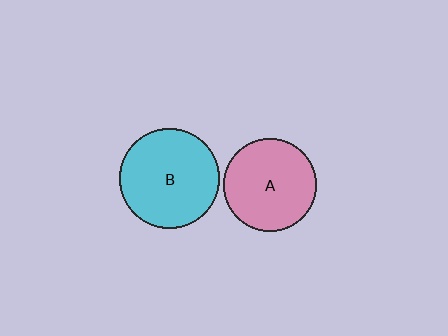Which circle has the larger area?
Circle B (cyan).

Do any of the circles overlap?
No, none of the circles overlap.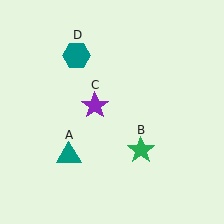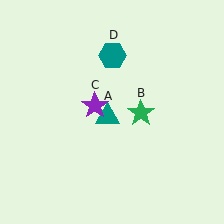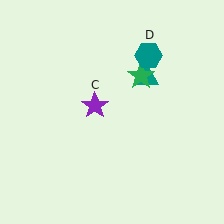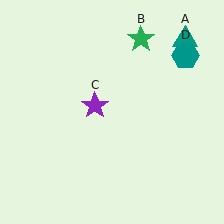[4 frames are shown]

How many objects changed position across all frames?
3 objects changed position: teal triangle (object A), green star (object B), teal hexagon (object D).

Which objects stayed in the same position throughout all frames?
Purple star (object C) remained stationary.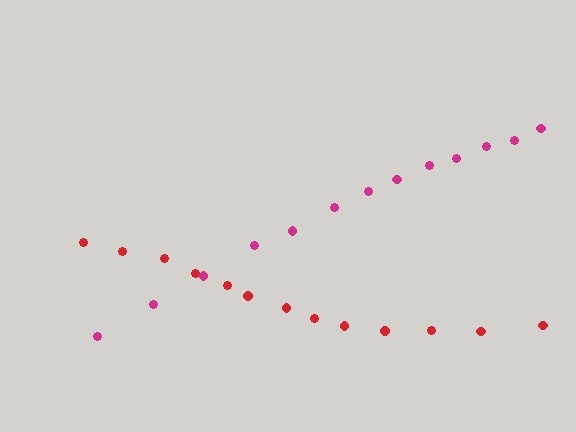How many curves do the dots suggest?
There are 2 distinct paths.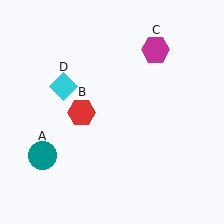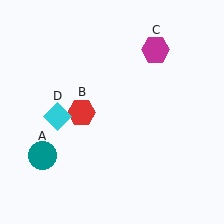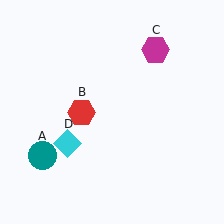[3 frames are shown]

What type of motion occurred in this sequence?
The cyan diamond (object D) rotated counterclockwise around the center of the scene.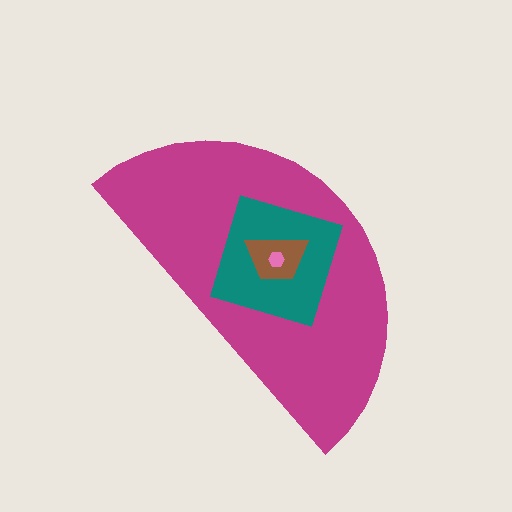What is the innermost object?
The pink hexagon.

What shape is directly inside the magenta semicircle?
The teal diamond.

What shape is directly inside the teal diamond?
The brown trapezoid.